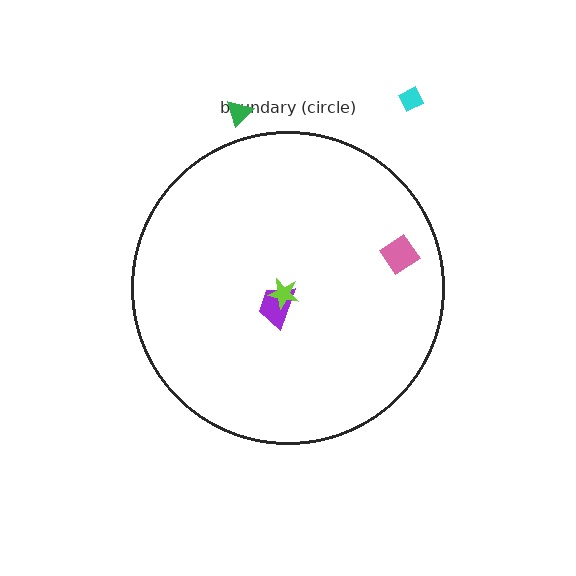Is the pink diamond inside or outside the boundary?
Inside.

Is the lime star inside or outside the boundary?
Inside.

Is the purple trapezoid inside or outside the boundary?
Inside.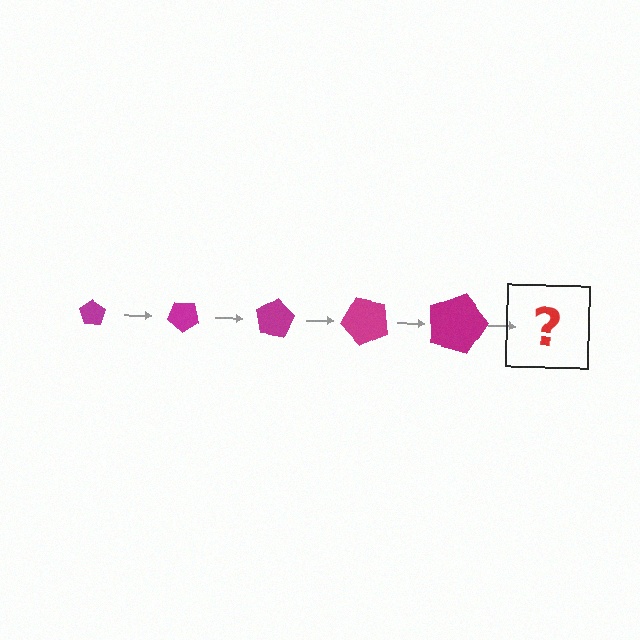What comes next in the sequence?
The next element should be a pentagon, larger than the previous one and rotated 200 degrees from the start.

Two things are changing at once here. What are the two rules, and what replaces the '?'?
The two rules are that the pentagon grows larger each step and it rotates 40 degrees each step. The '?' should be a pentagon, larger than the previous one and rotated 200 degrees from the start.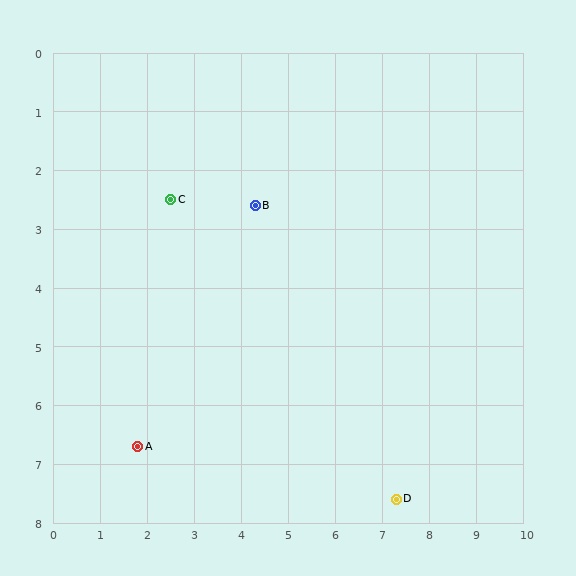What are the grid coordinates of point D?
Point D is at approximately (7.3, 7.6).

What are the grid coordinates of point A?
Point A is at approximately (1.8, 6.7).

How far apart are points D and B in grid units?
Points D and B are about 5.8 grid units apart.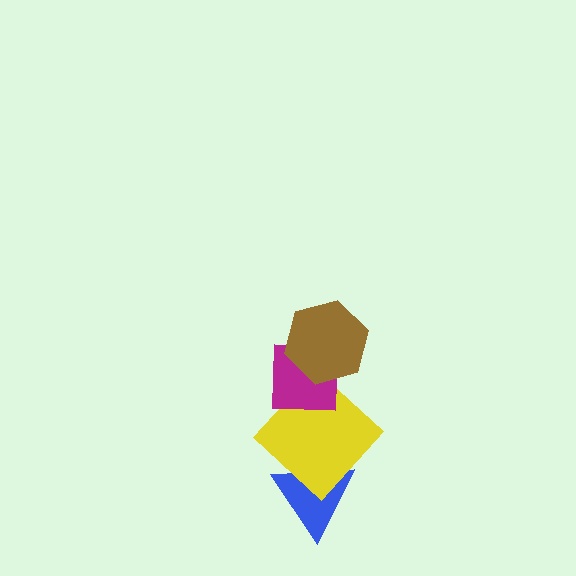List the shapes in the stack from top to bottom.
From top to bottom: the brown hexagon, the magenta square, the yellow diamond, the blue triangle.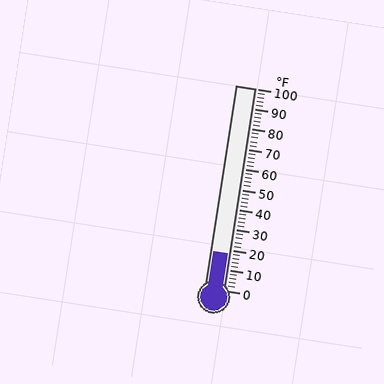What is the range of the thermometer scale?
The thermometer scale ranges from 0°F to 100°F.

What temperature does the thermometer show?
The thermometer shows approximately 18°F.